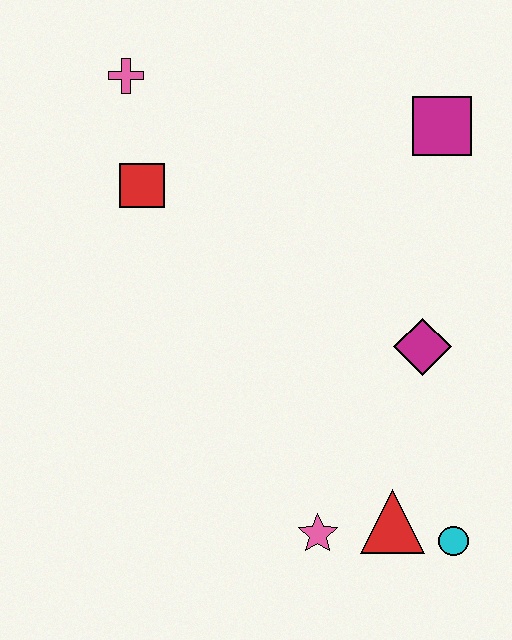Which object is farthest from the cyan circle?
The pink cross is farthest from the cyan circle.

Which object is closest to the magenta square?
The magenta diamond is closest to the magenta square.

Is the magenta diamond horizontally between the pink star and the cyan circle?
Yes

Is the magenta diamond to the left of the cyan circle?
Yes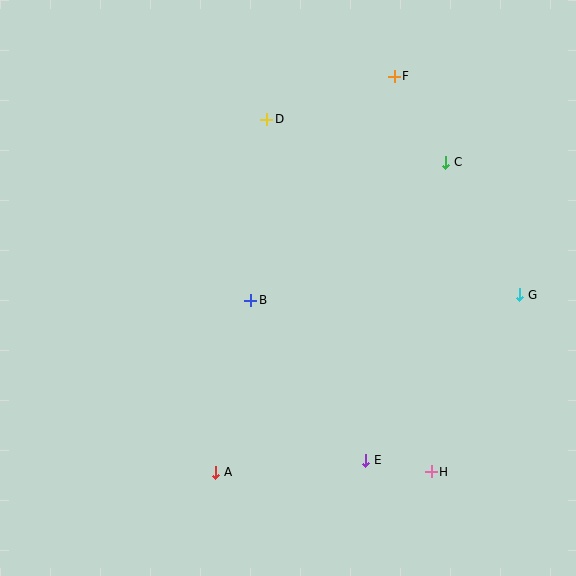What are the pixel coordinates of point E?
Point E is at (366, 460).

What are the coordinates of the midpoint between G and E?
The midpoint between G and E is at (443, 377).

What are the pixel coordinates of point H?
Point H is at (431, 472).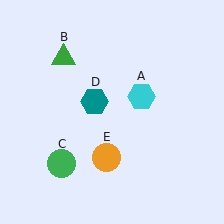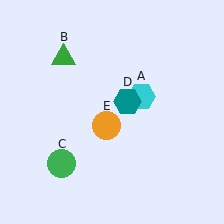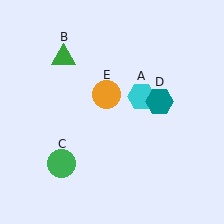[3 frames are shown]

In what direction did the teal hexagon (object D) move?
The teal hexagon (object D) moved right.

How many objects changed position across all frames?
2 objects changed position: teal hexagon (object D), orange circle (object E).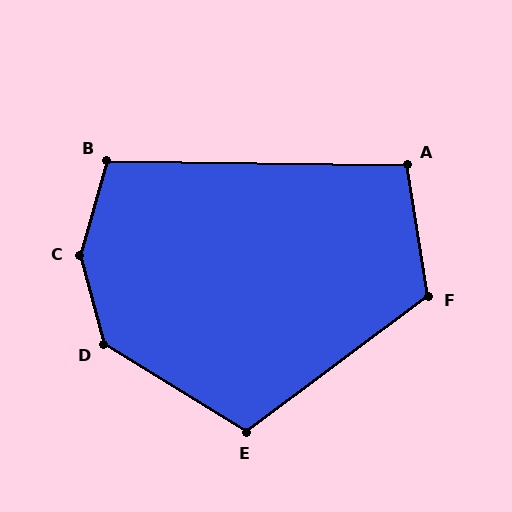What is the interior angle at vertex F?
Approximately 118 degrees (obtuse).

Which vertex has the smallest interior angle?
A, at approximately 100 degrees.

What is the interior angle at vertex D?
Approximately 136 degrees (obtuse).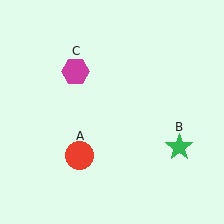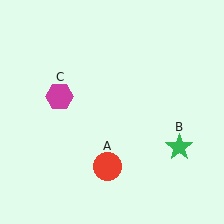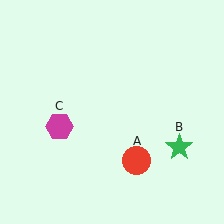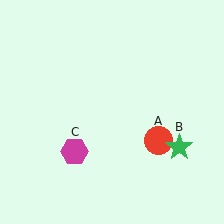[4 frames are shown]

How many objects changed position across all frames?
2 objects changed position: red circle (object A), magenta hexagon (object C).